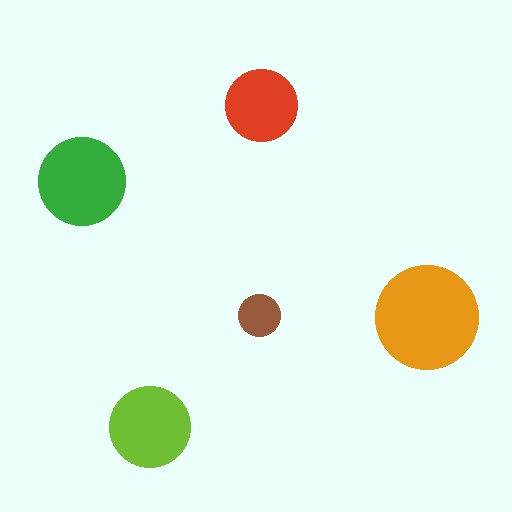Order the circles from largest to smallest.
the orange one, the green one, the lime one, the red one, the brown one.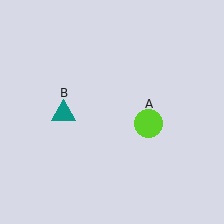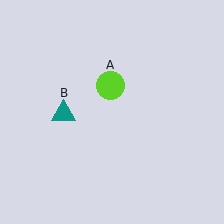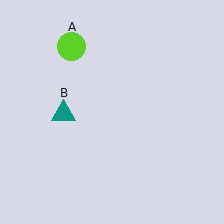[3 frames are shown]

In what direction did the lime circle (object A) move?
The lime circle (object A) moved up and to the left.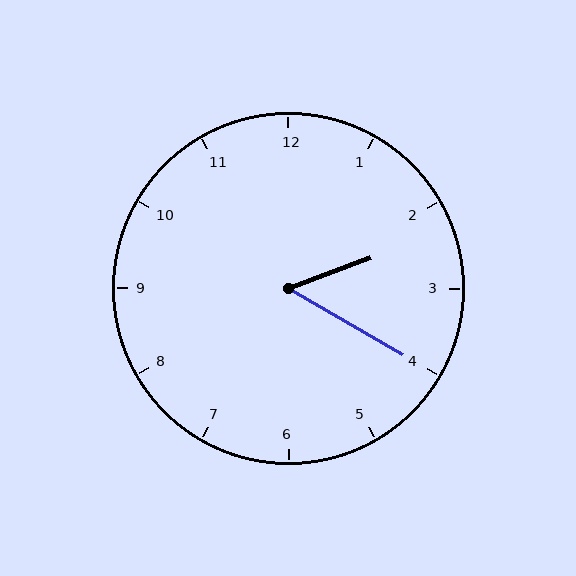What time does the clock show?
2:20.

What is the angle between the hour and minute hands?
Approximately 50 degrees.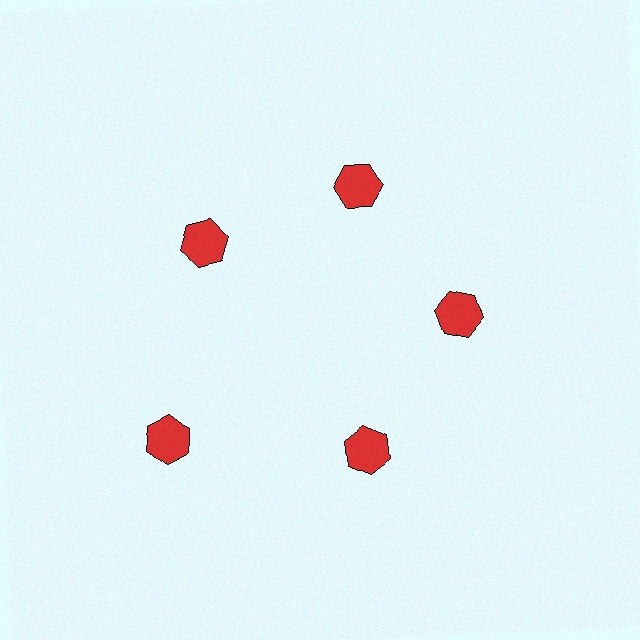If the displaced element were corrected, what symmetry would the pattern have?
It would have 5-fold rotational symmetry — the pattern would map onto itself every 72 degrees.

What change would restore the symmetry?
The symmetry would be restored by moving it inward, back onto the ring so that all 5 hexagons sit at equal angles and equal distance from the center.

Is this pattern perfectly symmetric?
No. The 5 red hexagons are arranged in a ring, but one element near the 8 o'clock position is pushed outward from the center, breaking the 5-fold rotational symmetry.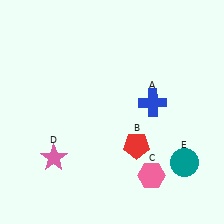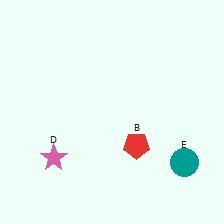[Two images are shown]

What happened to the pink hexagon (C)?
The pink hexagon (C) was removed in Image 2. It was in the bottom-right area of Image 1.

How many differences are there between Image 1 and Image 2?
There are 2 differences between the two images.